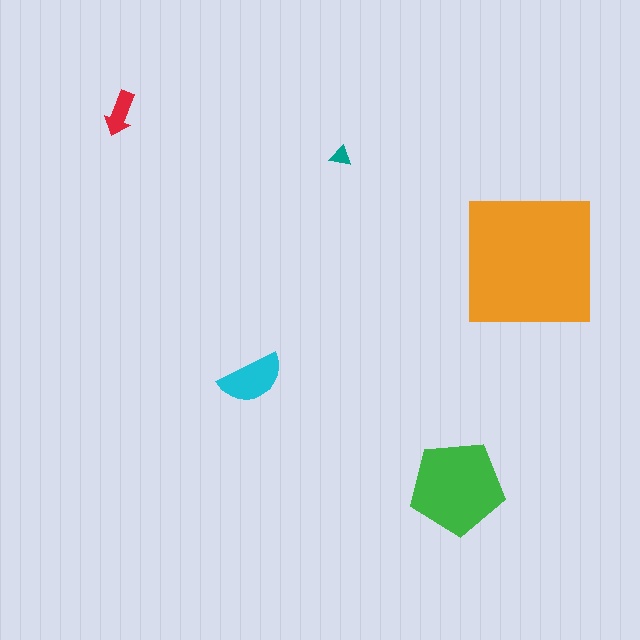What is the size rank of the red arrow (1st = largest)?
4th.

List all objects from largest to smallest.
The orange square, the green pentagon, the cyan semicircle, the red arrow, the teal triangle.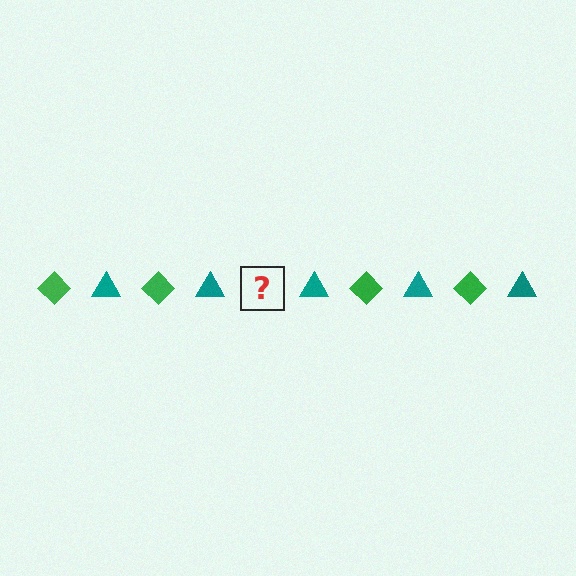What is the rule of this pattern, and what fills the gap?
The rule is that the pattern alternates between green diamond and teal triangle. The gap should be filled with a green diamond.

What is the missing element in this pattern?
The missing element is a green diamond.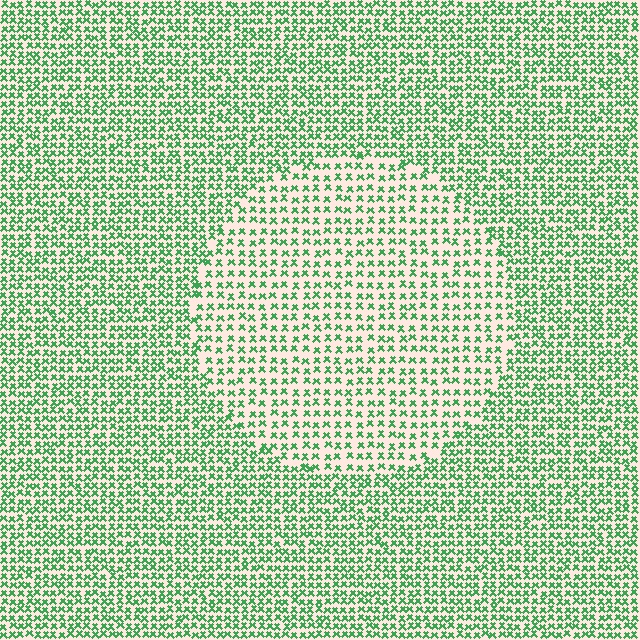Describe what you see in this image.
The image contains small green elements arranged at two different densities. A circle-shaped region is visible where the elements are less densely packed than the surrounding area.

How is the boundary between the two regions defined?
The boundary is defined by a change in element density (approximately 1.7x ratio). All elements are the same color, size, and shape.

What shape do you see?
I see a circle.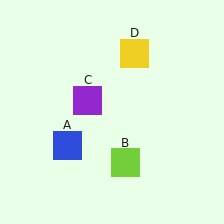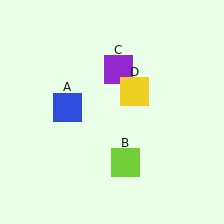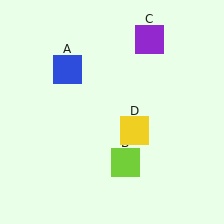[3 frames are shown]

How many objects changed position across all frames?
3 objects changed position: blue square (object A), purple square (object C), yellow square (object D).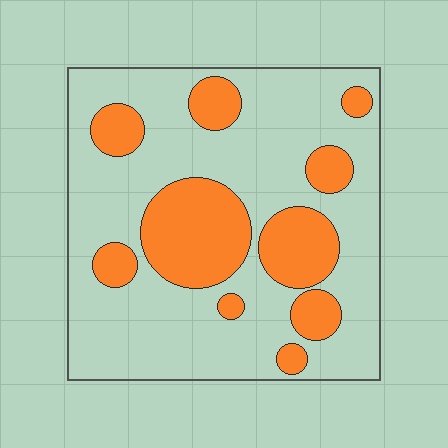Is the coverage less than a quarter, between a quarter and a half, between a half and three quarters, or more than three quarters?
Between a quarter and a half.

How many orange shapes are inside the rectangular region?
10.